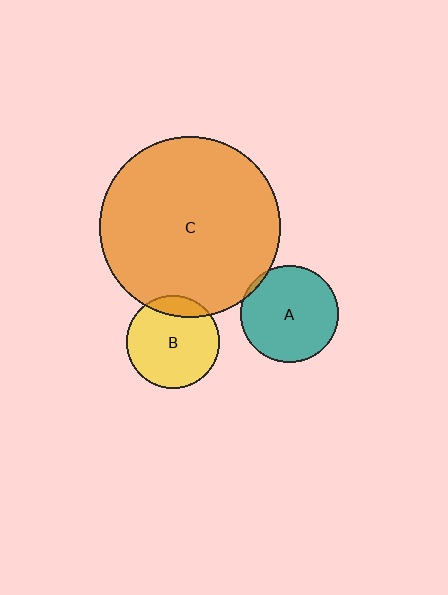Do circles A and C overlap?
Yes.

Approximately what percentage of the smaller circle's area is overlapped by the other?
Approximately 5%.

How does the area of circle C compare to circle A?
Approximately 3.4 times.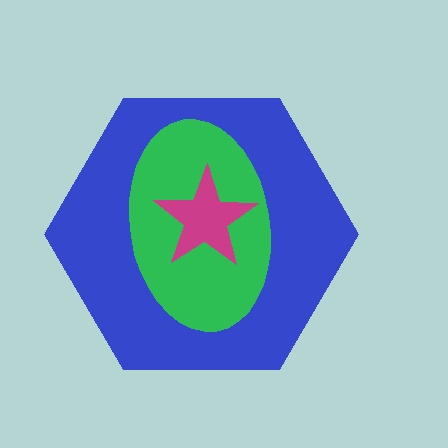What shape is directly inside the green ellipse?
The magenta star.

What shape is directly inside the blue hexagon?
The green ellipse.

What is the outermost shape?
The blue hexagon.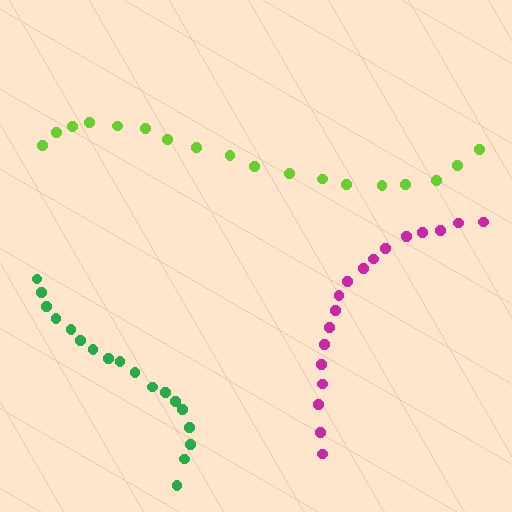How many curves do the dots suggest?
There are 3 distinct paths.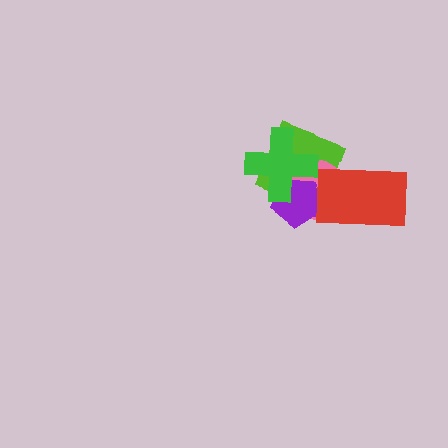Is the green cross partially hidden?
No, no other shape covers it.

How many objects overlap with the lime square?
4 objects overlap with the lime square.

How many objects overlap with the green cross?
3 objects overlap with the green cross.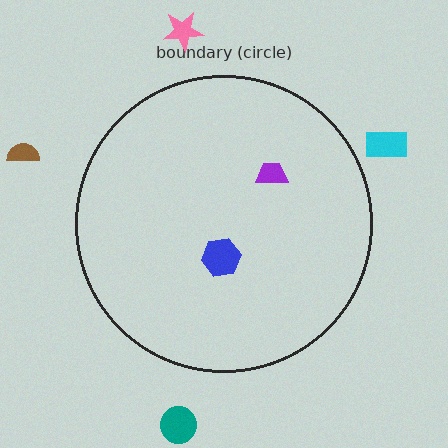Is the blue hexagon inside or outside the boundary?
Inside.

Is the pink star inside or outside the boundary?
Outside.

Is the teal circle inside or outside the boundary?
Outside.